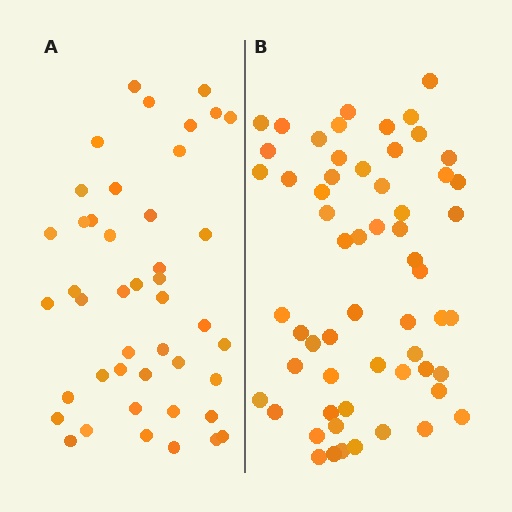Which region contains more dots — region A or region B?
Region B (the right region) has more dots.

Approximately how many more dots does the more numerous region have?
Region B has approximately 15 more dots than region A.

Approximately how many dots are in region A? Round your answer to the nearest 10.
About 40 dots. (The exact count is 44, which rounds to 40.)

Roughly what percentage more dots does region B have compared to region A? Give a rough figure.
About 35% more.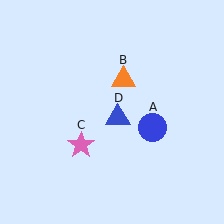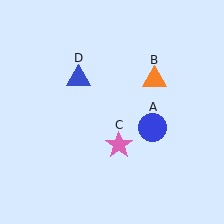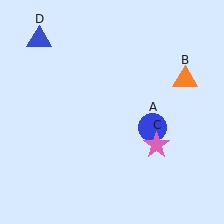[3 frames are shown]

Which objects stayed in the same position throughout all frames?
Blue circle (object A) remained stationary.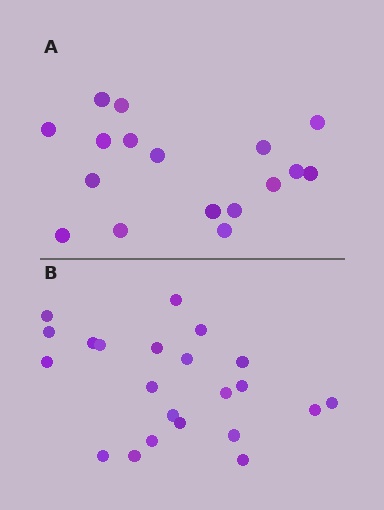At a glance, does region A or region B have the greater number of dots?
Region B (the bottom region) has more dots.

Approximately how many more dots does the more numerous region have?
Region B has about 5 more dots than region A.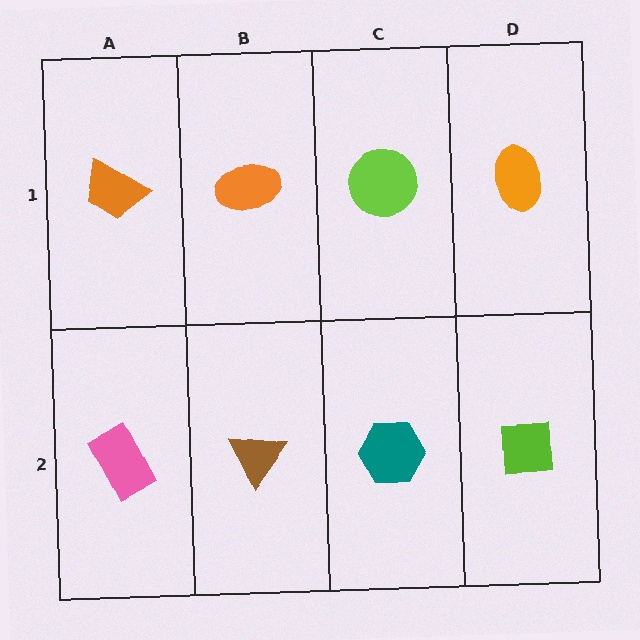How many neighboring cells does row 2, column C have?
3.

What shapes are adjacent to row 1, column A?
A pink rectangle (row 2, column A), an orange ellipse (row 1, column B).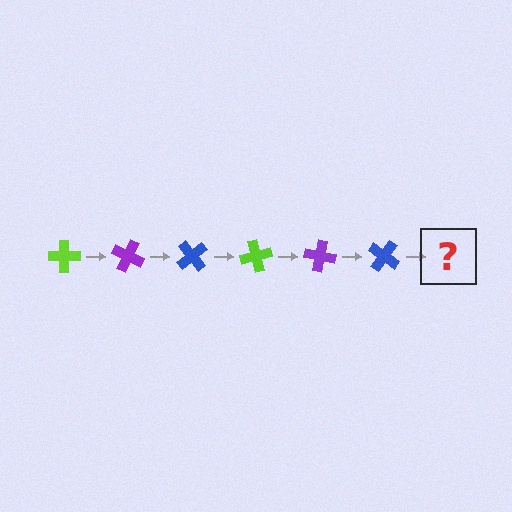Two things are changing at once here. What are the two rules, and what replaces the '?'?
The two rules are that it rotates 25 degrees each step and the color cycles through lime, purple, and blue. The '?' should be a lime cross, rotated 150 degrees from the start.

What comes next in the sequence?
The next element should be a lime cross, rotated 150 degrees from the start.